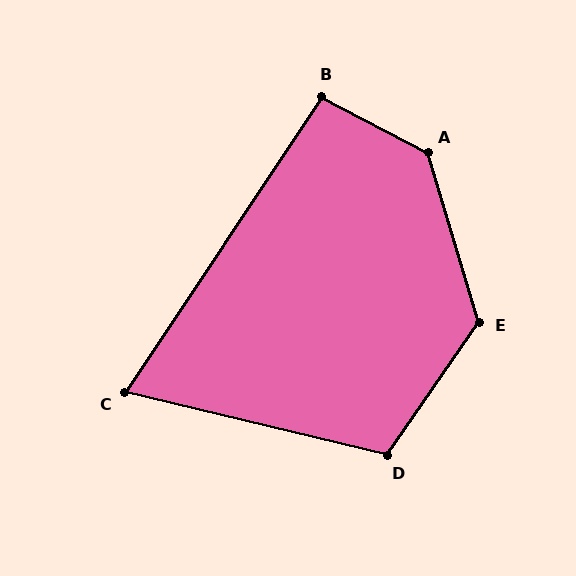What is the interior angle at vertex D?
Approximately 111 degrees (obtuse).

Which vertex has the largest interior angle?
A, at approximately 135 degrees.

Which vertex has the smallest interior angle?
C, at approximately 70 degrees.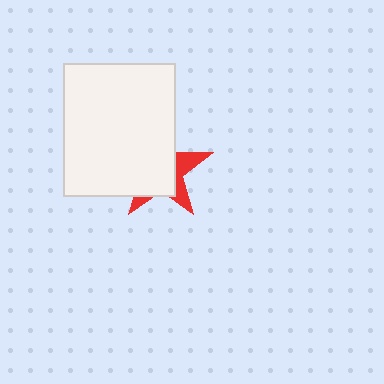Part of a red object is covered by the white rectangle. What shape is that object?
It is a star.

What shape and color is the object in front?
The object in front is a white rectangle.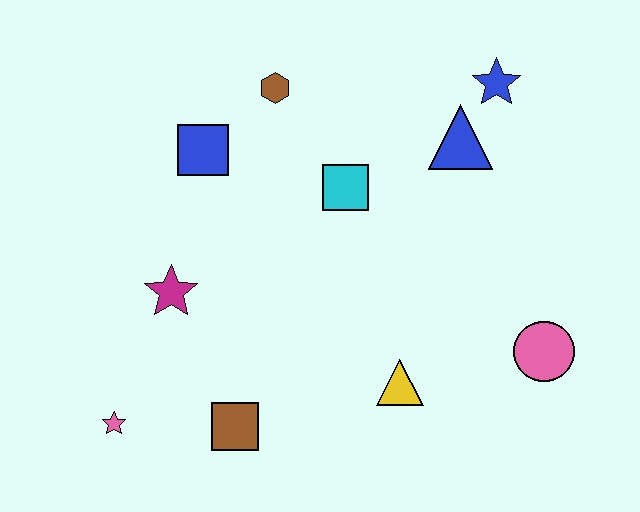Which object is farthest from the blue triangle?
The pink star is farthest from the blue triangle.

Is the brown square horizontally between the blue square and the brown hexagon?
Yes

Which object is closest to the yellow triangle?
The pink circle is closest to the yellow triangle.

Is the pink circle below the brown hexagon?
Yes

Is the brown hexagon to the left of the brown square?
No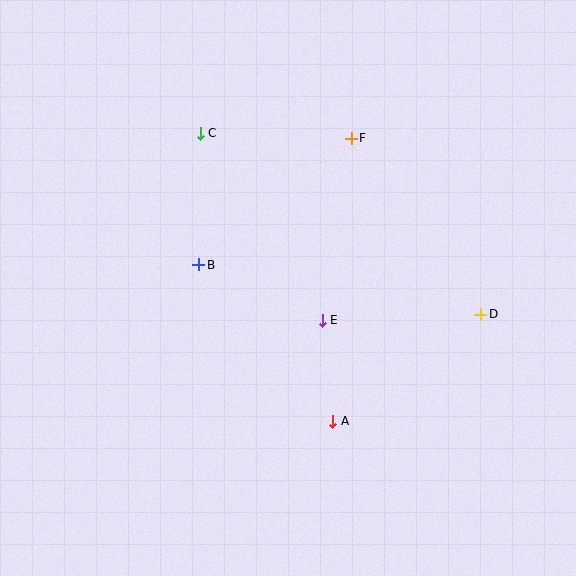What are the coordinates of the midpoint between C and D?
The midpoint between C and D is at (341, 224).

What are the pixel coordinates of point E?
Point E is at (322, 320).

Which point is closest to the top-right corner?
Point F is closest to the top-right corner.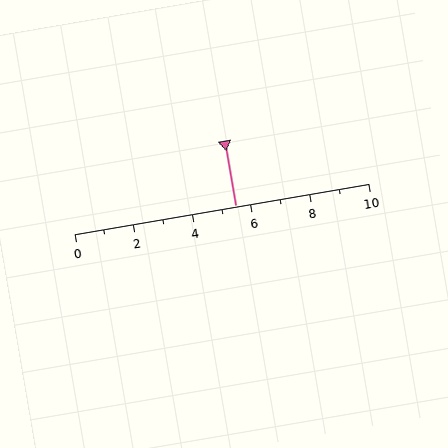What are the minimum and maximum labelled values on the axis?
The axis runs from 0 to 10.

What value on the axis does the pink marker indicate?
The marker indicates approximately 5.5.